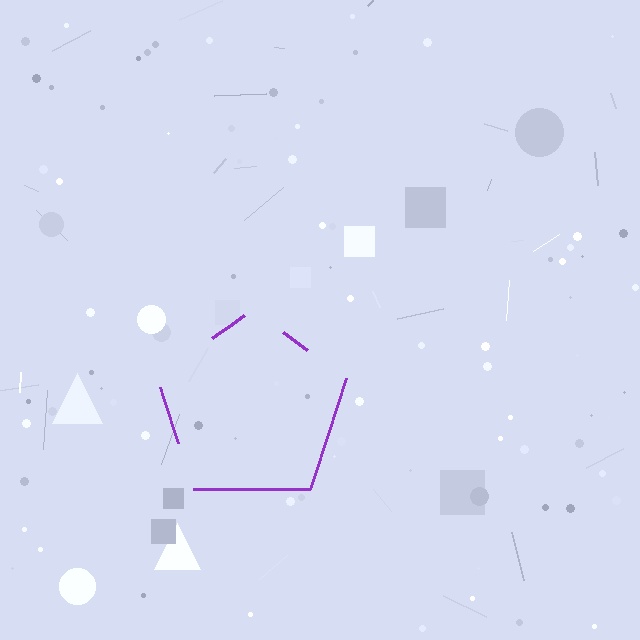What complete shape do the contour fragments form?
The contour fragments form a pentagon.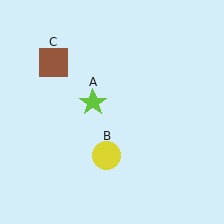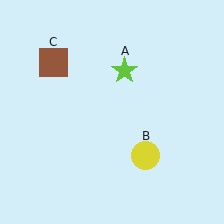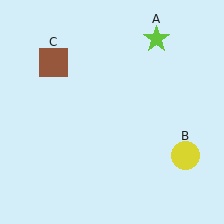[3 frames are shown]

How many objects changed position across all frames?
2 objects changed position: lime star (object A), yellow circle (object B).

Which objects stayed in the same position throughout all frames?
Brown square (object C) remained stationary.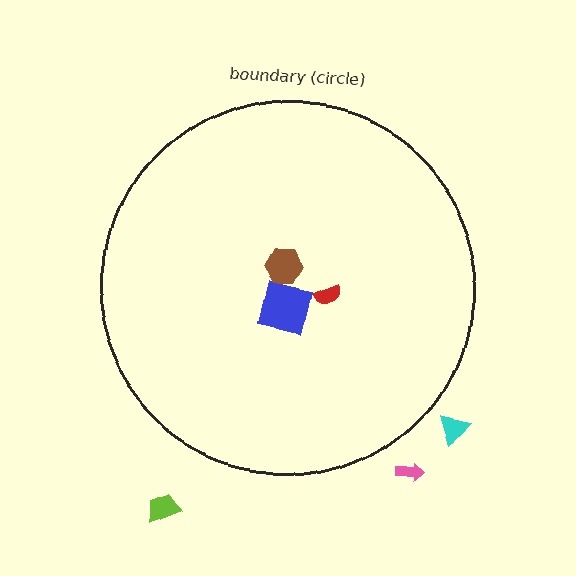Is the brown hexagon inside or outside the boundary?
Inside.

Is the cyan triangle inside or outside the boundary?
Outside.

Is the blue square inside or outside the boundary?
Inside.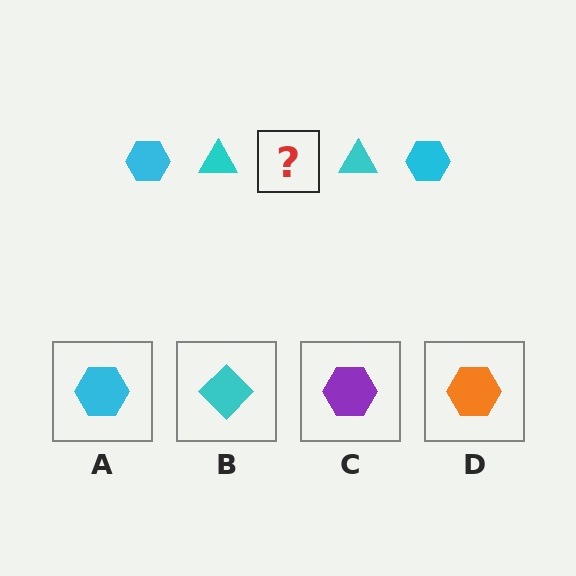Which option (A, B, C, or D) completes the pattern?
A.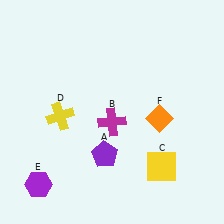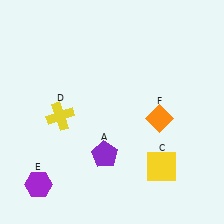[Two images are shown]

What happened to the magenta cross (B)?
The magenta cross (B) was removed in Image 2. It was in the bottom-right area of Image 1.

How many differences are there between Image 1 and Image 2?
There is 1 difference between the two images.